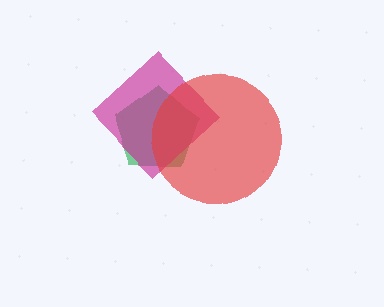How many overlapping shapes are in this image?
There are 3 overlapping shapes in the image.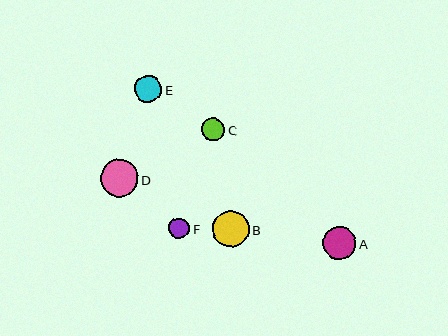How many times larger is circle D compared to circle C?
Circle D is approximately 1.6 times the size of circle C.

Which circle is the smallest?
Circle F is the smallest with a size of approximately 21 pixels.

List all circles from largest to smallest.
From largest to smallest: D, B, A, E, C, F.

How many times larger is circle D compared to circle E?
Circle D is approximately 1.4 times the size of circle E.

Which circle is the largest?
Circle D is the largest with a size of approximately 37 pixels.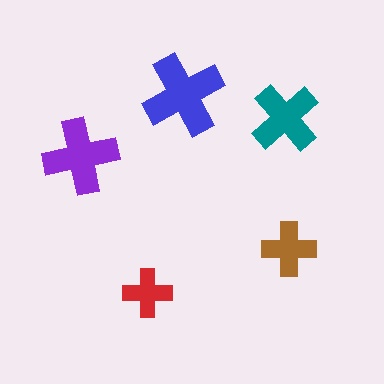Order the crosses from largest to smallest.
the blue one, the purple one, the teal one, the brown one, the red one.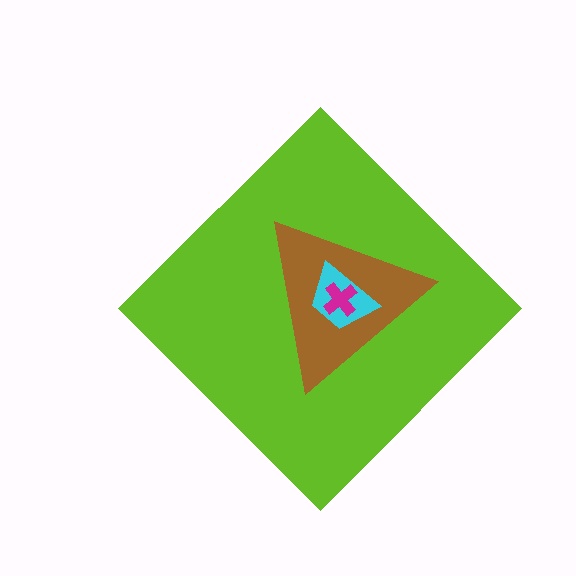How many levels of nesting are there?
4.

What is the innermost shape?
The magenta cross.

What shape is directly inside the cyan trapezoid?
The magenta cross.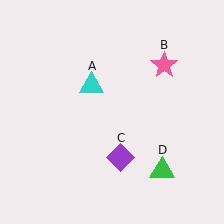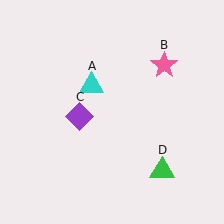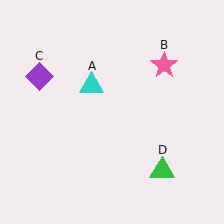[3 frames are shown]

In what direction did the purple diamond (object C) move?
The purple diamond (object C) moved up and to the left.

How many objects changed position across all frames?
1 object changed position: purple diamond (object C).